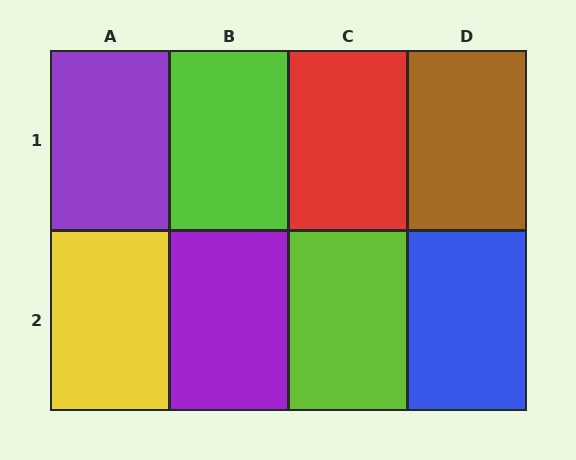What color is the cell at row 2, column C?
Lime.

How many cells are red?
1 cell is red.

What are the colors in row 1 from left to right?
Purple, lime, red, brown.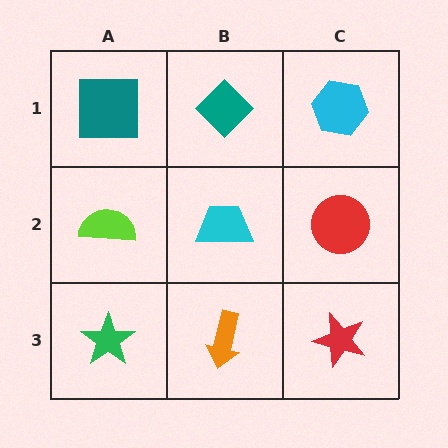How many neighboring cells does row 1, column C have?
2.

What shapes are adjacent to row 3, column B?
A cyan trapezoid (row 2, column B), a green star (row 3, column A), a red star (row 3, column C).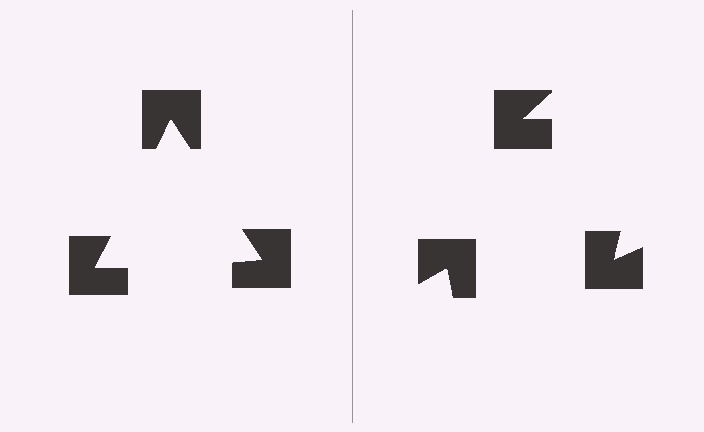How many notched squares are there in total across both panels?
6 — 3 on each side.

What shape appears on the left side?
An illusory triangle.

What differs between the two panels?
The notched squares are positioned identically on both sides; only the wedge orientations differ. On the left they align to a triangle; on the right they are misaligned.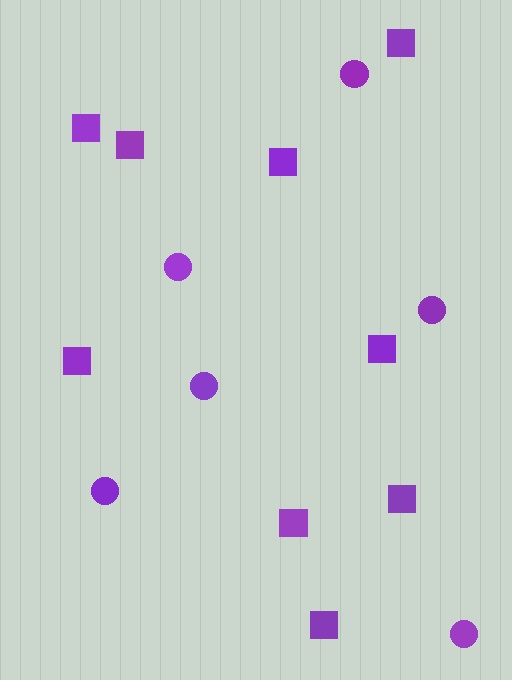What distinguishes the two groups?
There are 2 groups: one group of circles (6) and one group of squares (9).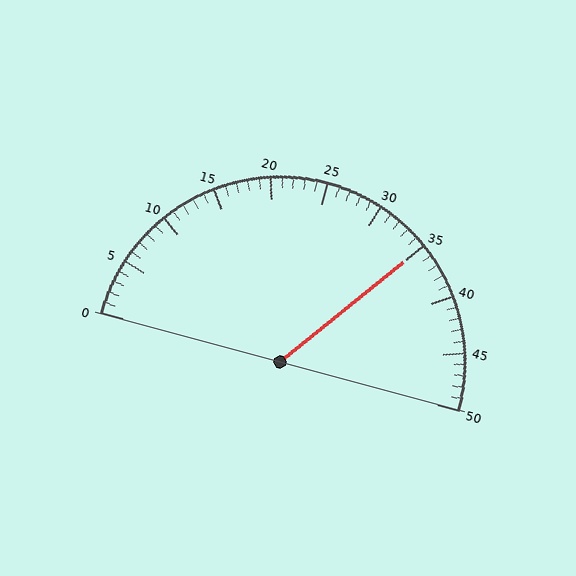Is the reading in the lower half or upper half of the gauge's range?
The reading is in the upper half of the range (0 to 50).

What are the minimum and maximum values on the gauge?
The gauge ranges from 0 to 50.